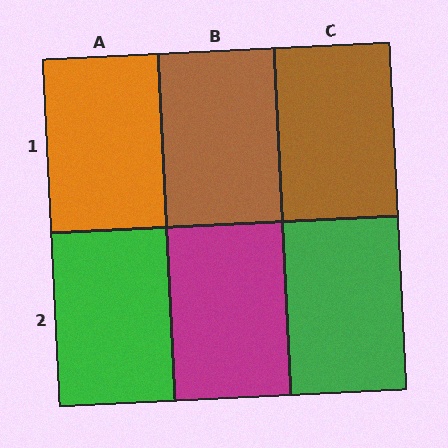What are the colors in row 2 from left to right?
Green, magenta, green.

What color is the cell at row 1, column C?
Brown.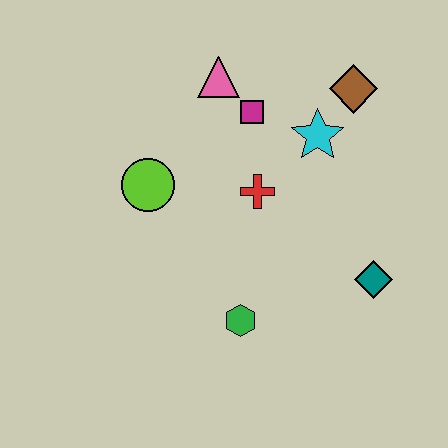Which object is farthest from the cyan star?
The green hexagon is farthest from the cyan star.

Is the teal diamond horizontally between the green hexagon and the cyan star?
No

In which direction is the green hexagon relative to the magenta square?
The green hexagon is below the magenta square.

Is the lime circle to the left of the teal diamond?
Yes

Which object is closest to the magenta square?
The pink triangle is closest to the magenta square.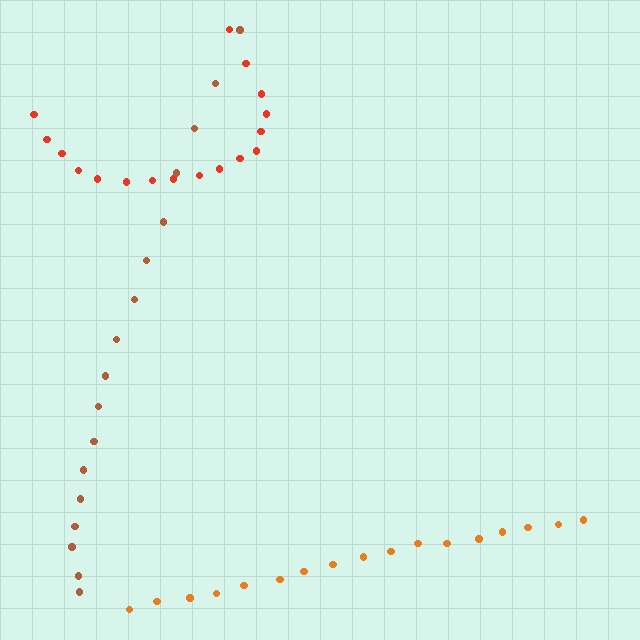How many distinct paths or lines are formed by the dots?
There are 3 distinct paths.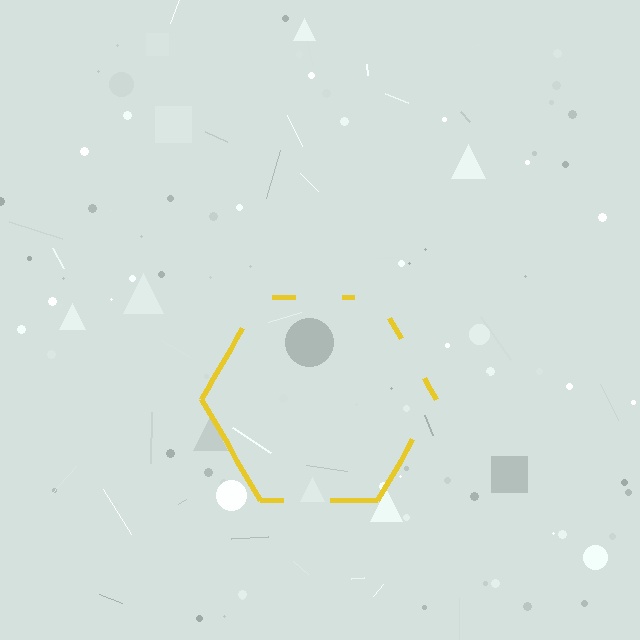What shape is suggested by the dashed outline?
The dashed outline suggests a hexagon.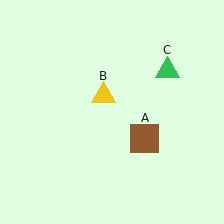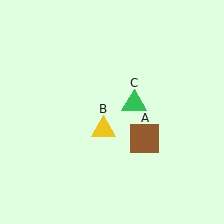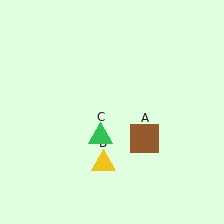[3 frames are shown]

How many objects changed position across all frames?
2 objects changed position: yellow triangle (object B), green triangle (object C).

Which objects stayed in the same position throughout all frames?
Brown square (object A) remained stationary.